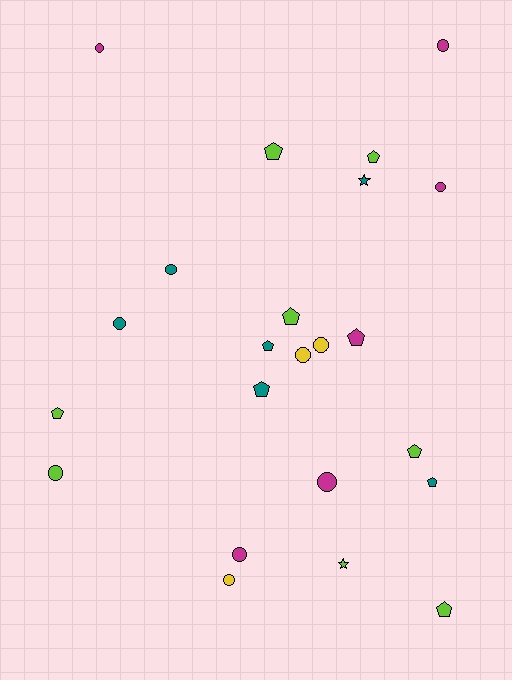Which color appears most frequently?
Lime, with 8 objects.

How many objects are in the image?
There are 23 objects.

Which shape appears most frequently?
Circle, with 11 objects.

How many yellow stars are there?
There are no yellow stars.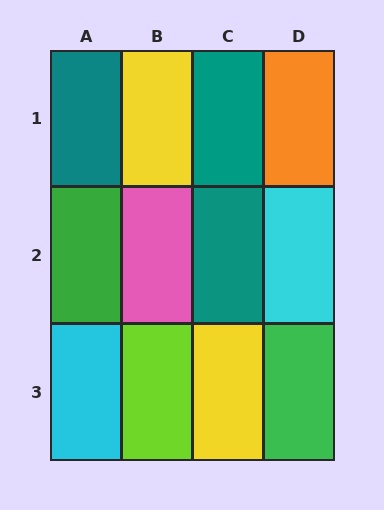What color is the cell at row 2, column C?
Teal.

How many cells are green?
2 cells are green.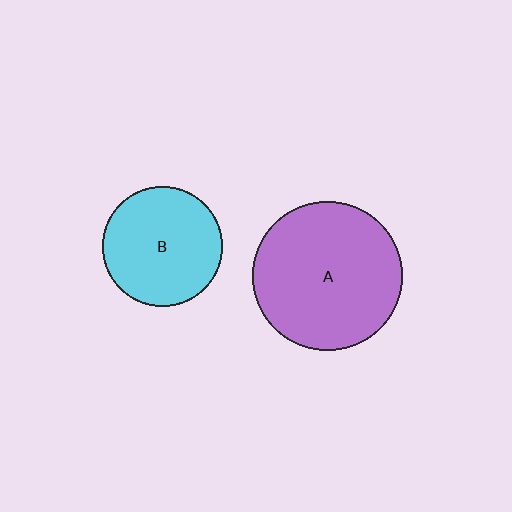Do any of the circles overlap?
No, none of the circles overlap.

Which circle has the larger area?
Circle A (purple).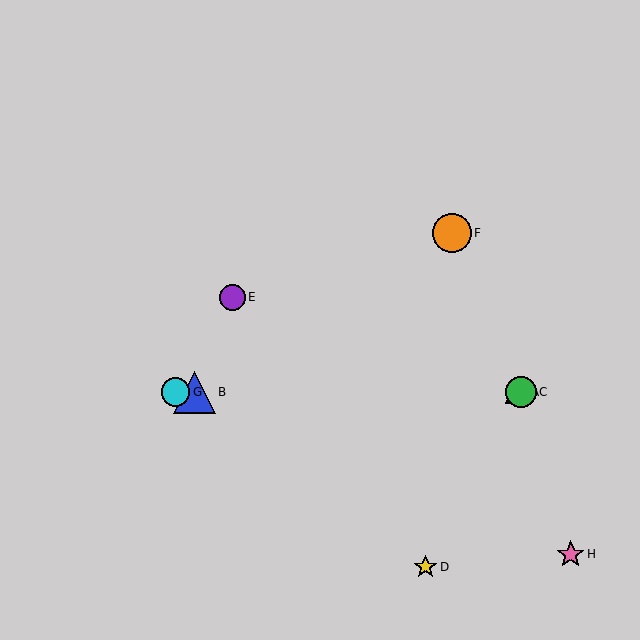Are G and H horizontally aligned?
No, G is at y≈392 and H is at y≈554.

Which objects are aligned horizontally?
Objects A, B, C, G are aligned horizontally.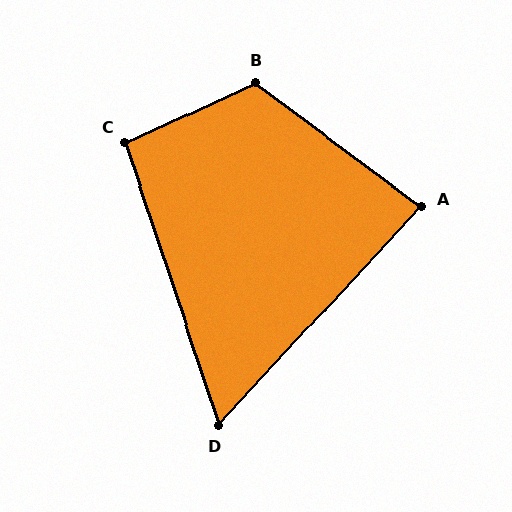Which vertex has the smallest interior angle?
D, at approximately 61 degrees.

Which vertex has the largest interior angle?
B, at approximately 119 degrees.